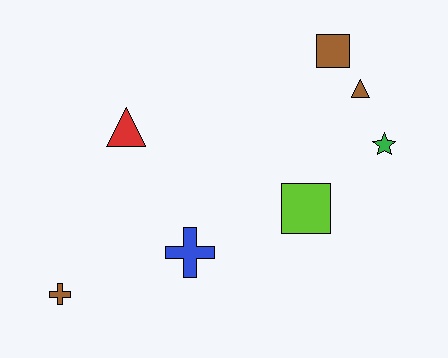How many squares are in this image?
There are 2 squares.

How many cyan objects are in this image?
There are no cyan objects.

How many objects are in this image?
There are 7 objects.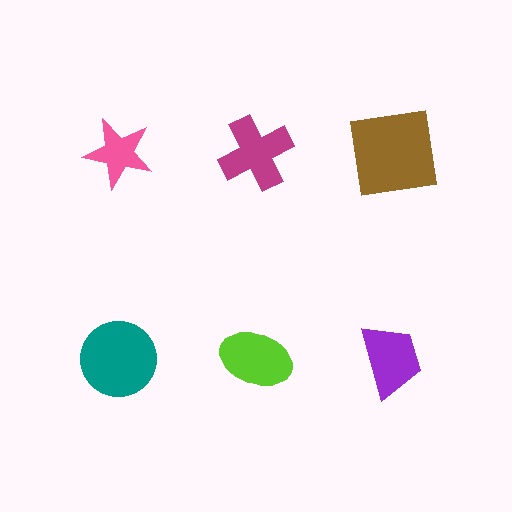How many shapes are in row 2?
3 shapes.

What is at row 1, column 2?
A magenta cross.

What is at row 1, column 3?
A brown square.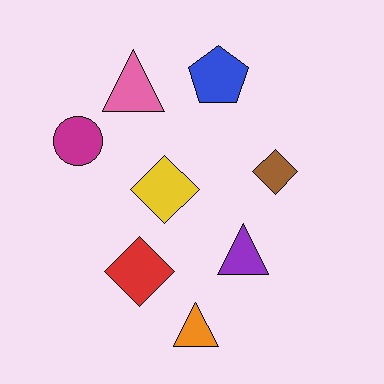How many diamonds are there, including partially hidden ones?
There are 3 diamonds.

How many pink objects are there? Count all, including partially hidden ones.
There is 1 pink object.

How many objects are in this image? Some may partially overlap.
There are 8 objects.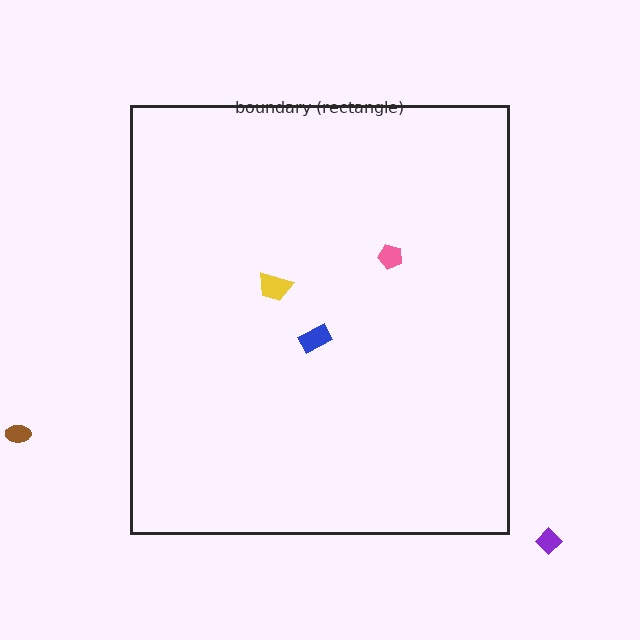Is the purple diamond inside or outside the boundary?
Outside.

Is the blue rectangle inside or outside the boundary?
Inside.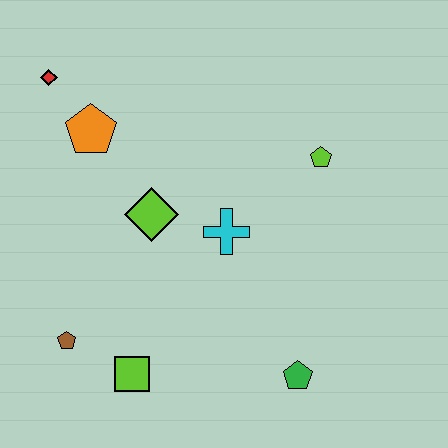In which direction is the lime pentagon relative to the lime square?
The lime pentagon is above the lime square.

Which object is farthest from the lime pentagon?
The brown pentagon is farthest from the lime pentagon.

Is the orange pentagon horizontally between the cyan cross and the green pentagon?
No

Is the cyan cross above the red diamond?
No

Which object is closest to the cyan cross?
The lime diamond is closest to the cyan cross.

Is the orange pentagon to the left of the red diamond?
No